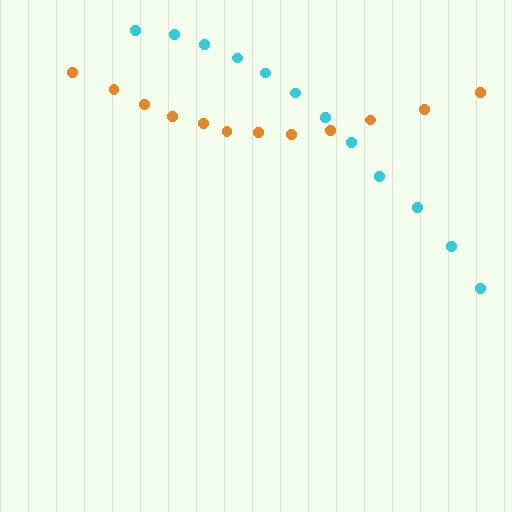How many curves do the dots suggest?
There are 2 distinct paths.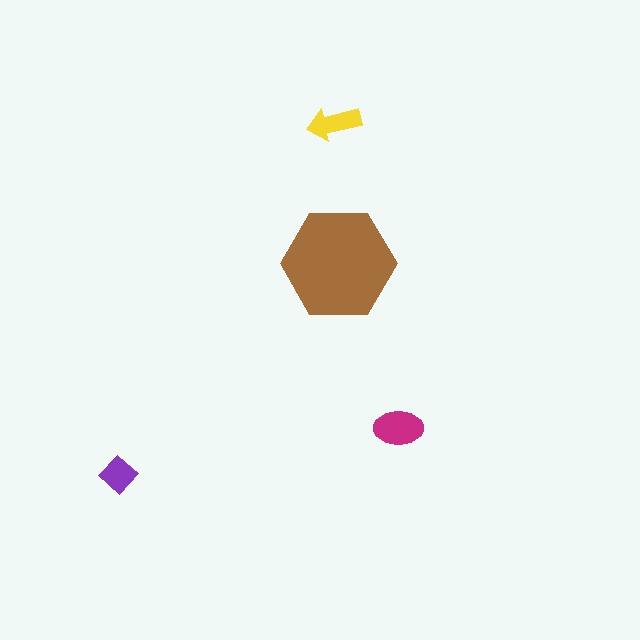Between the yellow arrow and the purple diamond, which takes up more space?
The yellow arrow.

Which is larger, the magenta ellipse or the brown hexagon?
The brown hexagon.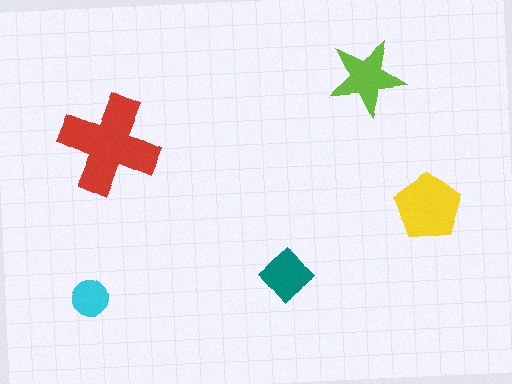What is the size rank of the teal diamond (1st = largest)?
4th.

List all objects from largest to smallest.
The red cross, the yellow pentagon, the lime star, the teal diamond, the cyan circle.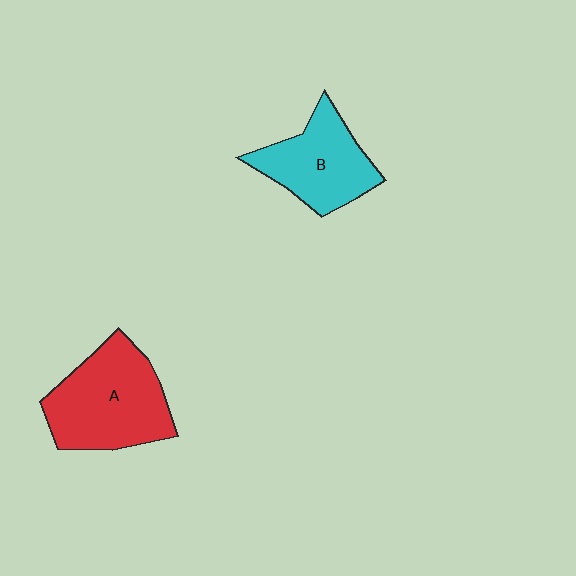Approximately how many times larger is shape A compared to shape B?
Approximately 1.3 times.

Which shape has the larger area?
Shape A (red).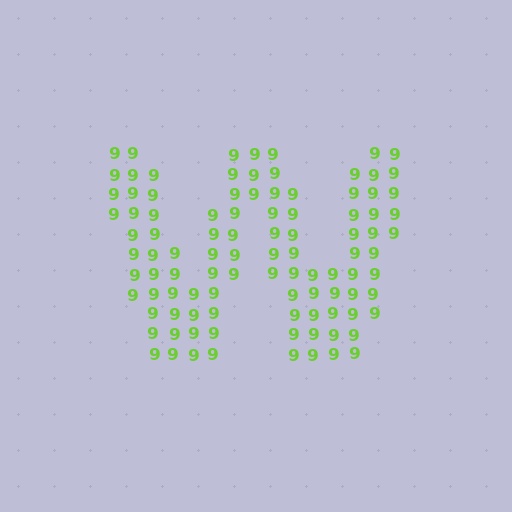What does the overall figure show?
The overall figure shows the letter W.